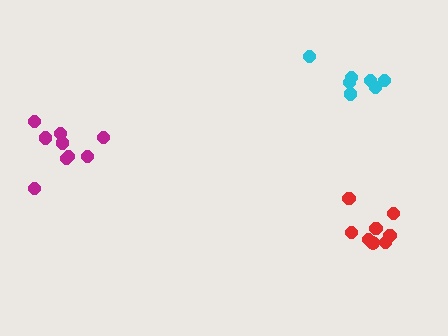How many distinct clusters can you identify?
There are 3 distinct clusters.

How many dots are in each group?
Group 1: 9 dots, Group 2: 7 dots, Group 3: 8 dots (24 total).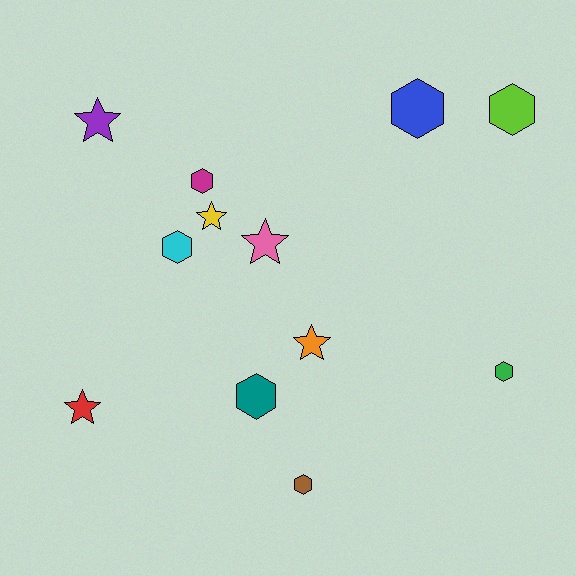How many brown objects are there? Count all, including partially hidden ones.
There is 1 brown object.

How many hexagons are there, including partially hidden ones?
There are 7 hexagons.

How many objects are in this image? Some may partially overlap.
There are 12 objects.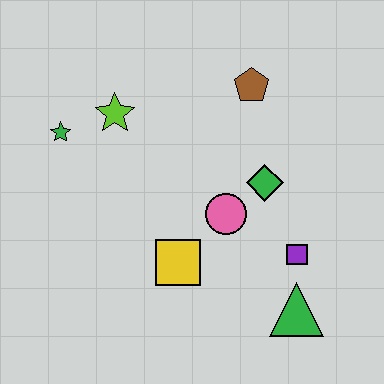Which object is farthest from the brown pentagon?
The green triangle is farthest from the brown pentagon.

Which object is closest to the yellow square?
The pink circle is closest to the yellow square.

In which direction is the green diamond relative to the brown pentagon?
The green diamond is below the brown pentagon.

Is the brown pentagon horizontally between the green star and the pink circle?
No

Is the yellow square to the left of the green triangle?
Yes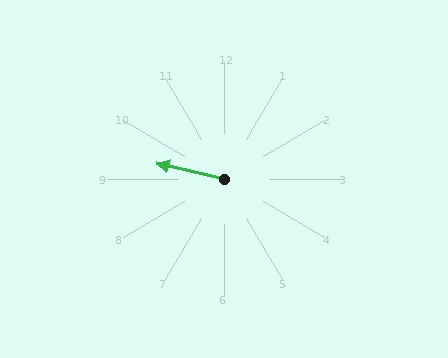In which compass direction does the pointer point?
West.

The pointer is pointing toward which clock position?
Roughly 9 o'clock.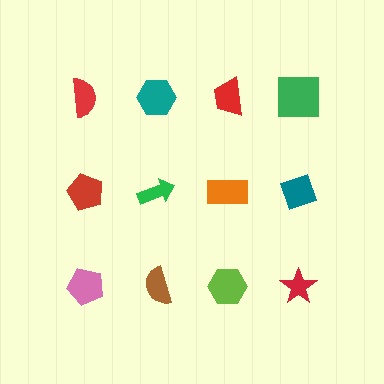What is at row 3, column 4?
A red star.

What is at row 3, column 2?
A brown semicircle.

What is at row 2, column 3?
An orange rectangle.